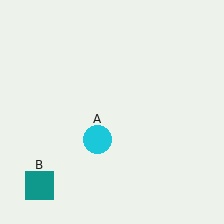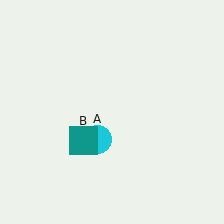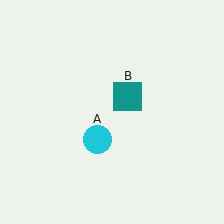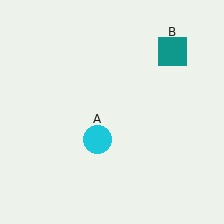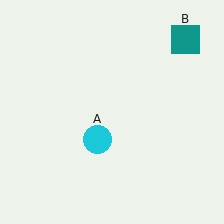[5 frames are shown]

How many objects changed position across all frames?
1 object changed position: teal square (object B).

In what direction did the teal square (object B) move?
The teal square (object B) moved up and to the right.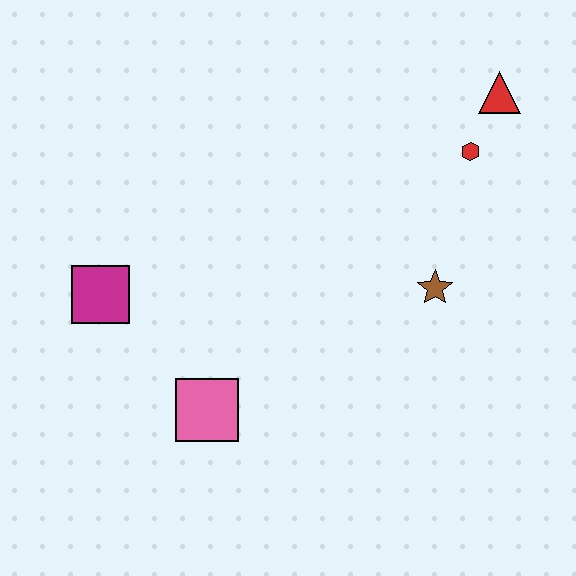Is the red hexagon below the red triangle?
Yes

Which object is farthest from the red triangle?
The magenta square is farthest from the red triangle.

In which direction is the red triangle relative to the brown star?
The red triangle is above the brown star.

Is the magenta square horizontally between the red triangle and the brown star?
No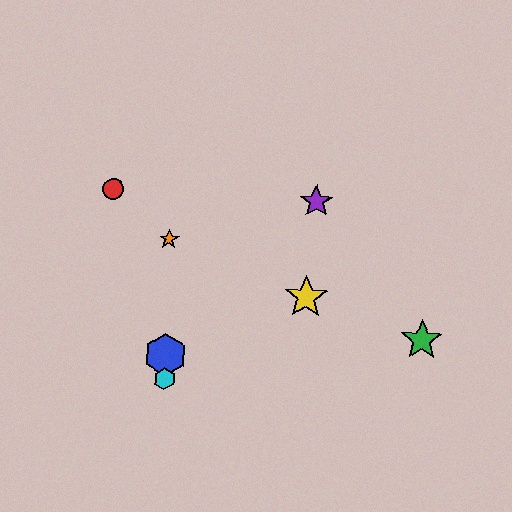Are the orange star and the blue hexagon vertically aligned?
Yes, both are at x≈169.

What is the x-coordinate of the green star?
The green star is at x≈422.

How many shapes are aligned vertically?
3 shapes (the blue hexagon, the orange star, the cyan hexagon) are aligned vertically.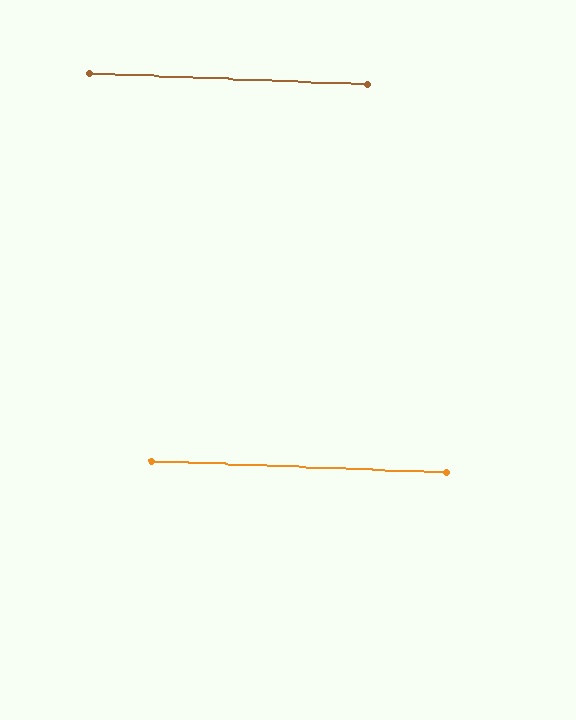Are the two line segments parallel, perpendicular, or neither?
Parallel — their directions differ by only 0.0°.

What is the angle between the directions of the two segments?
Approximately 0 degrees.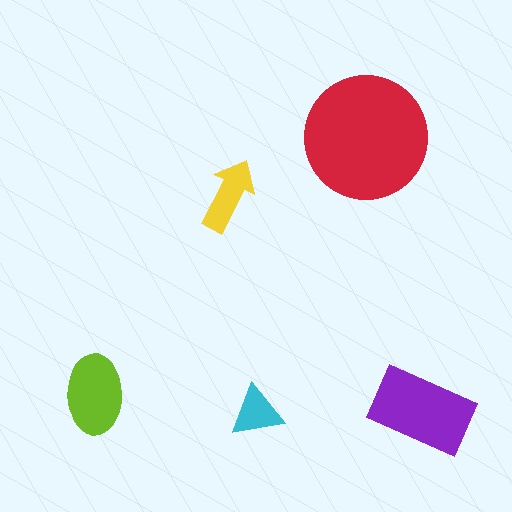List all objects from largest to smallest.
The red circle, the purple rectangle, the lime ellipse, the yellow arrow, the cyan triangle.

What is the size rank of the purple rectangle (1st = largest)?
2nd.